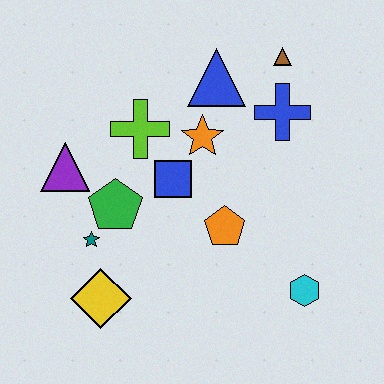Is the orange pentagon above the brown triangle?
No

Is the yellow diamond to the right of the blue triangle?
No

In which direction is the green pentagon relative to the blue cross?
The green pentagon is to the left of the blue cross.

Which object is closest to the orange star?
The blue square is closest to the orange star.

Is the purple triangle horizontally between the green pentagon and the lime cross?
No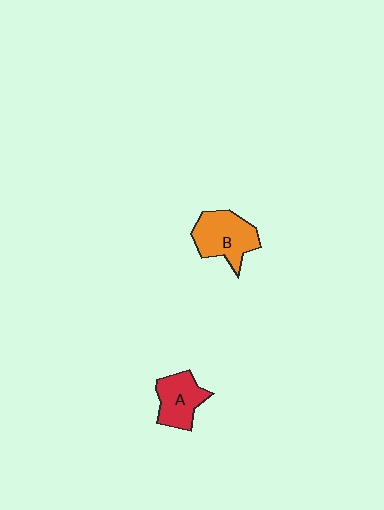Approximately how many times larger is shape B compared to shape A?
Approximately 1.2 times.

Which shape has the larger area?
Shape B (orange).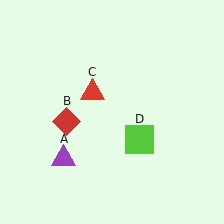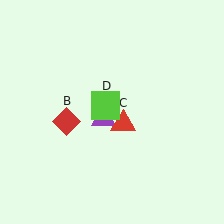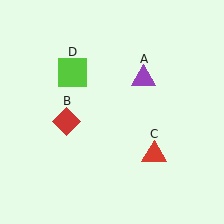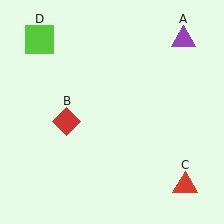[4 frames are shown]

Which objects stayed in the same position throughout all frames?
Red diamond (object B) remained stationary.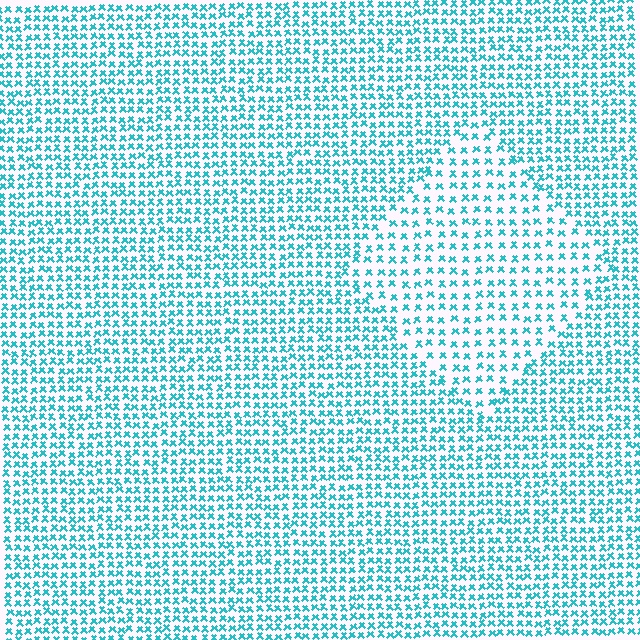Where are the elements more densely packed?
The elements are more densely packed outside the diamond boundary.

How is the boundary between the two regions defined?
The boundary is defined by a change in element density (approximately 1.7x ratio). All elements are the same color, size, and shape.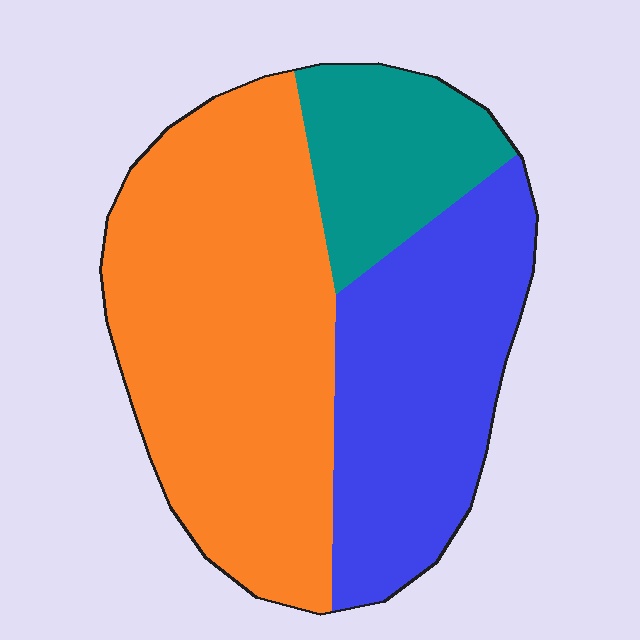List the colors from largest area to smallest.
From largest to smallest: orange, blue, teal.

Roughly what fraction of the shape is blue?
Blue takes up about one third (1/3) of the shape.